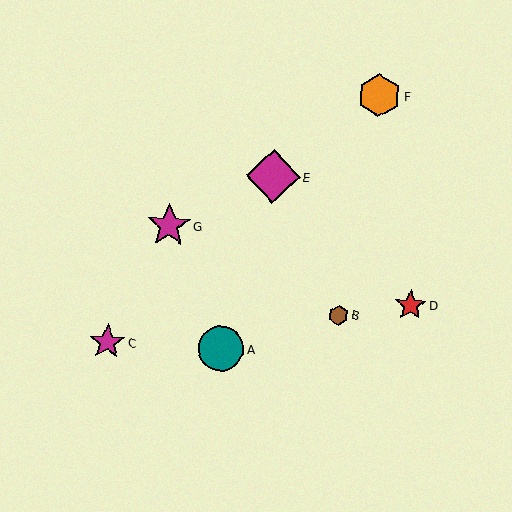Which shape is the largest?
The magenta diamond (labeled E) is the largest.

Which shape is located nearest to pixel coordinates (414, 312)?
The red star (labeled D) at (410, 305) is nearest to that location.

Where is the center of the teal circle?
The center of the teal circle is at (221, 349).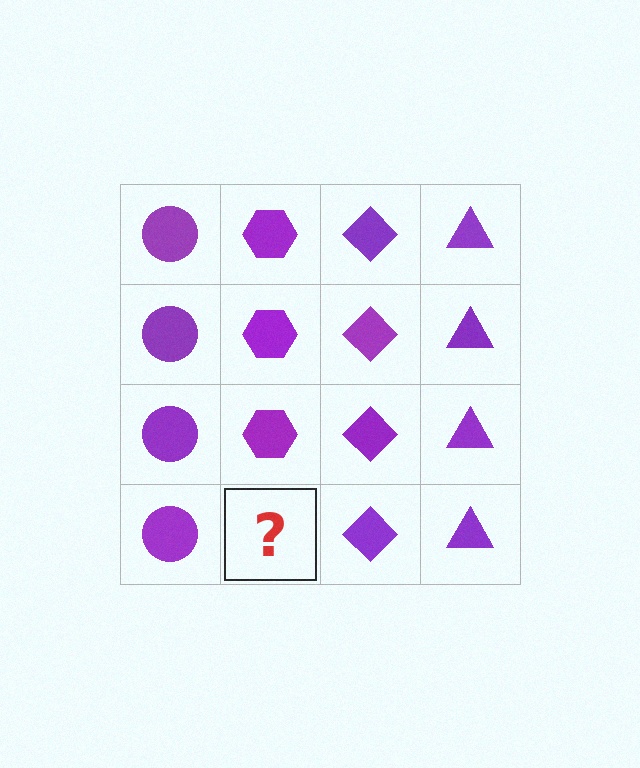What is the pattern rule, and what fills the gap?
The rule is that each column has a consistent shape. The gap should be filled with a purple hexagon.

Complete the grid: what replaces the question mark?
The question mark should be replaced with a purple hexagon.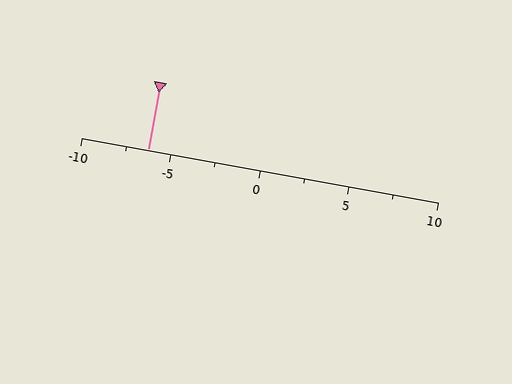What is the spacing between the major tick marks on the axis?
The major ticks are spaced 5 apart.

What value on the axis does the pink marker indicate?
The marker indicates approximately -6.2.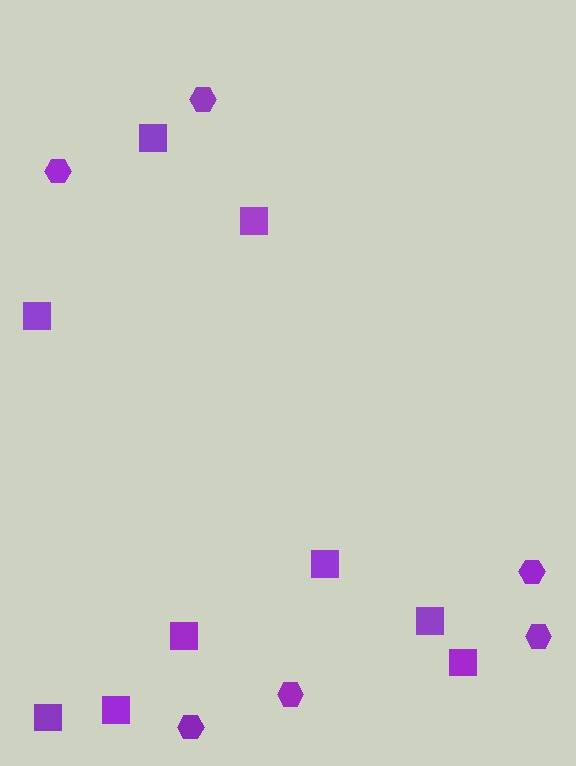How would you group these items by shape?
There are 2 groups: one group of squares (9) and one group of hexagons (6).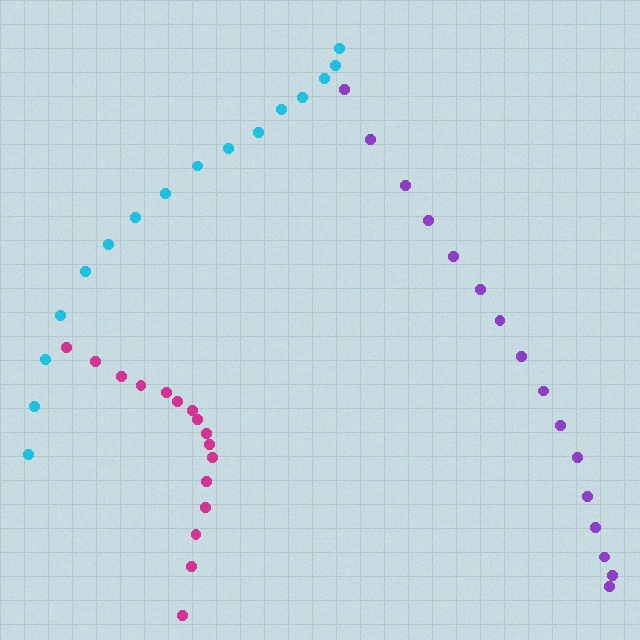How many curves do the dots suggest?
There are 3 distinct paths.